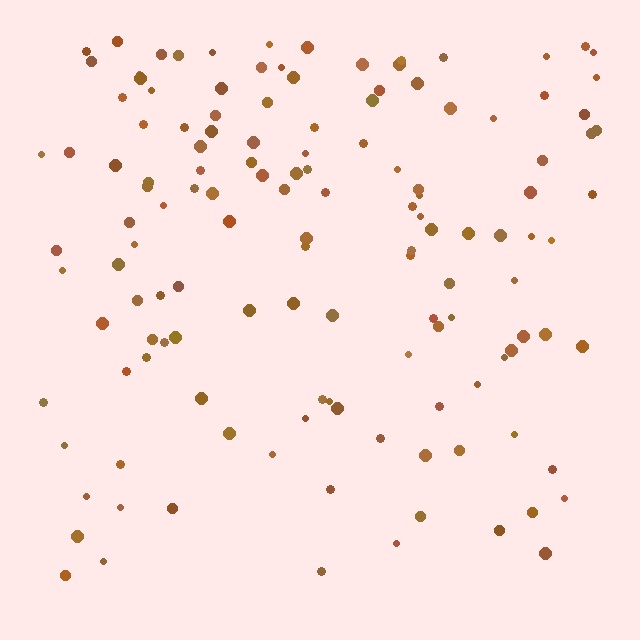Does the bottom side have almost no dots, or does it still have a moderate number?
Still a moderate number, just noticeably fewer than the top.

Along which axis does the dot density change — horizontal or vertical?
Vertical.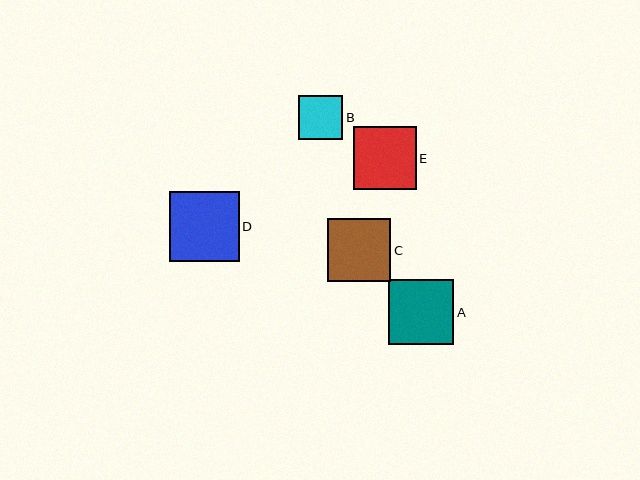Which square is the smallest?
Square B is the smallest with a size of approximately 44 pixels.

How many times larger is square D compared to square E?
Square D is approximately 1.1 times the size of square E.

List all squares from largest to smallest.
From largest to smallest: D, A, C, E, B.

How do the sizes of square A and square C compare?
Square A and square C are approximately the same size.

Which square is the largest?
Square D is the largest with a size of approximately 70 pixels.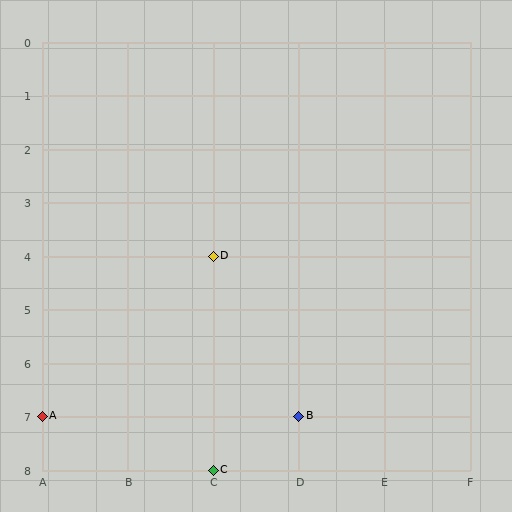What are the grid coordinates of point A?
Point A is at grid coordinates (A, 7).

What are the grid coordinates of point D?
Point D is at grid coordinates (C, 4).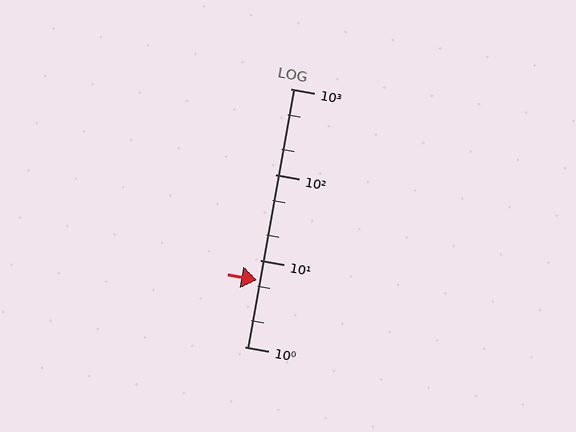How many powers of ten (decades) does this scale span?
The scale spans 3 decades, from 1 to 1000.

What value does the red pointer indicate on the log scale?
The pointer indicates approximately 5.9.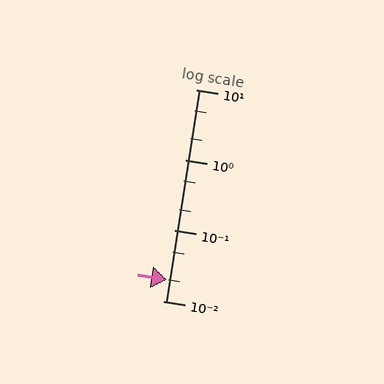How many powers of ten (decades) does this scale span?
The scale spans 3 decades, from 0.01 to 10.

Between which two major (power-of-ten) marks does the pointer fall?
The pointer is between 0.01 and 0.1.